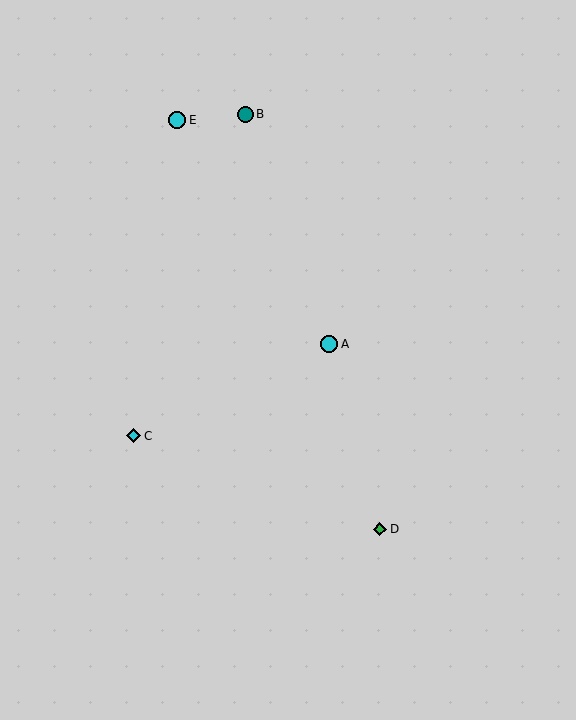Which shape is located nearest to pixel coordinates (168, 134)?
The cyan circle (labeled E) at (177, 120) is nearest to that location.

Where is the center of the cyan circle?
The center of the cyan circle is at (329, 344).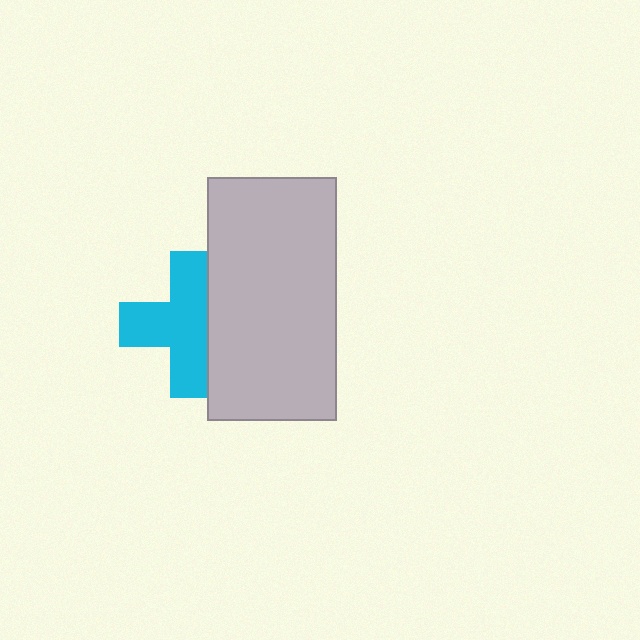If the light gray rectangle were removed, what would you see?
You would see the complete cyan cross.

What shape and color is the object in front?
The object in front is a light gray rectangle.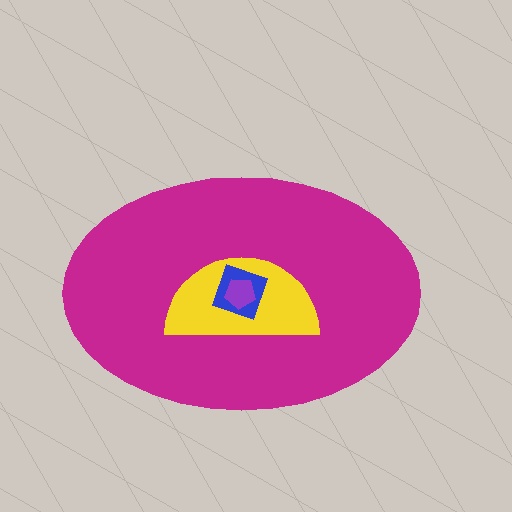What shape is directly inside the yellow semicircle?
The blue square.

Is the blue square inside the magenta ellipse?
Yes.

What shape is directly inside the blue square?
The purple pentagon.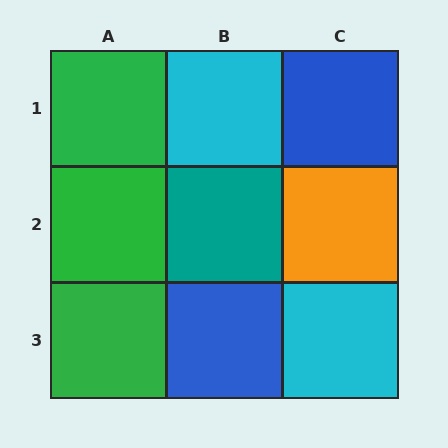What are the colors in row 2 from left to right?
Green, teal, orange.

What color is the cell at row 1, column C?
Blue.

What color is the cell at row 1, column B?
Cyan.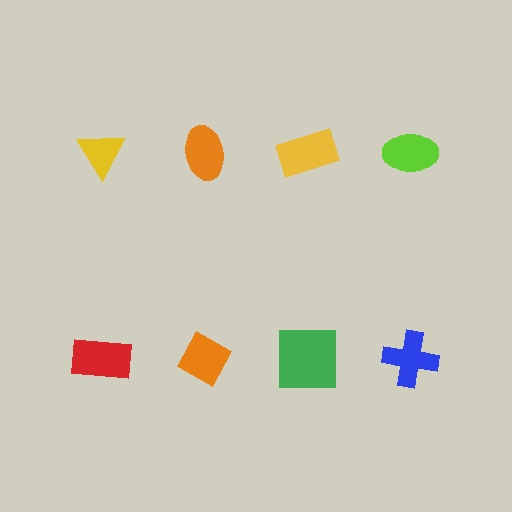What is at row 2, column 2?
An orange diamond.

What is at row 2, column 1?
A red rectangle.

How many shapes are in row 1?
4 shapes.